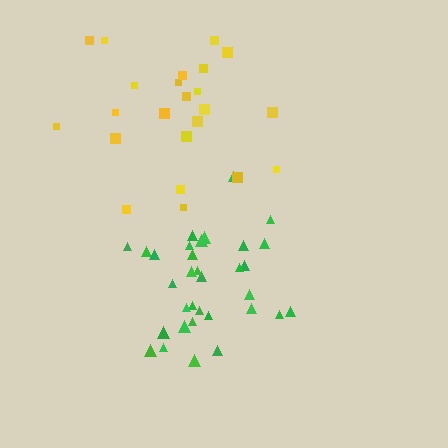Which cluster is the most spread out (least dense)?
Yellow.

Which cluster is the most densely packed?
Green.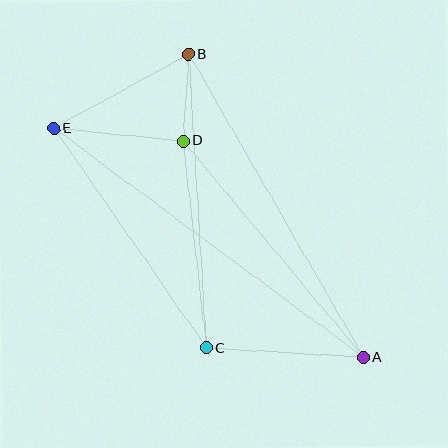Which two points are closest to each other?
Points B and D are closest to each other.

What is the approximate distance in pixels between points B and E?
The distance between B and E is approximately 154 pixels.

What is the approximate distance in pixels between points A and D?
The distance between A and D is approximately 282 pixels.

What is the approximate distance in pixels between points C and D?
The distance between C and D is approximately 208 pixels.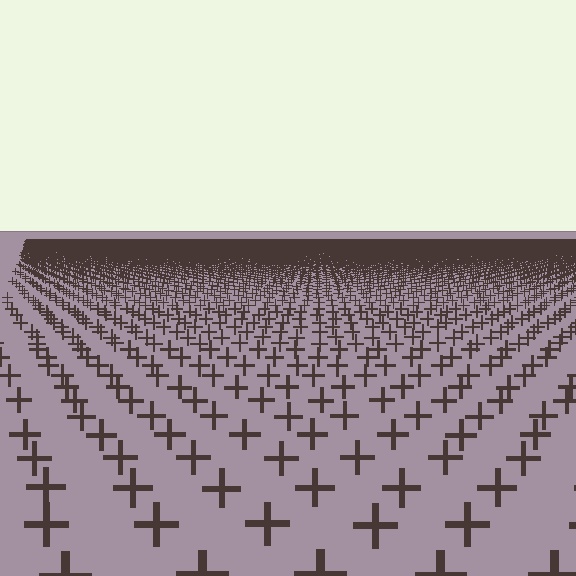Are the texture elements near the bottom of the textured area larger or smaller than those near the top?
Larger. Near the bottom, elements are closer to the viewer and appear at a bigger on-screen size.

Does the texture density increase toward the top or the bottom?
Density increases toward the top.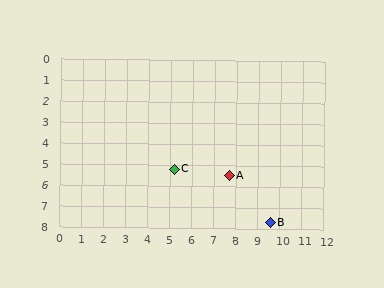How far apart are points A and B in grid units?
Points A and B are about 2.9 grid units apart.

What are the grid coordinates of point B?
Point B is at approximately (9.6, 7.7).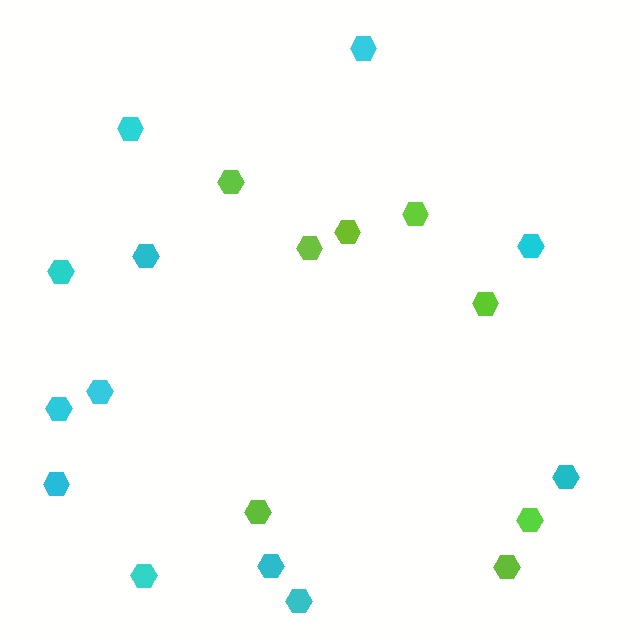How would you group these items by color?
There are 2 groups: one group of cyan hexagons (12) and one group of lime hexagons (8).